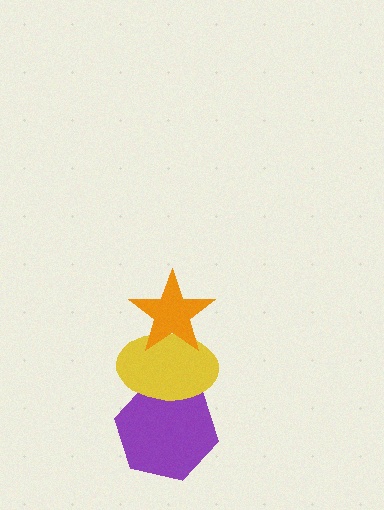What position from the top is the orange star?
The orange star is 1st from the top.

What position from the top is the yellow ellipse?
The yellow ellipse is 2nd from the top.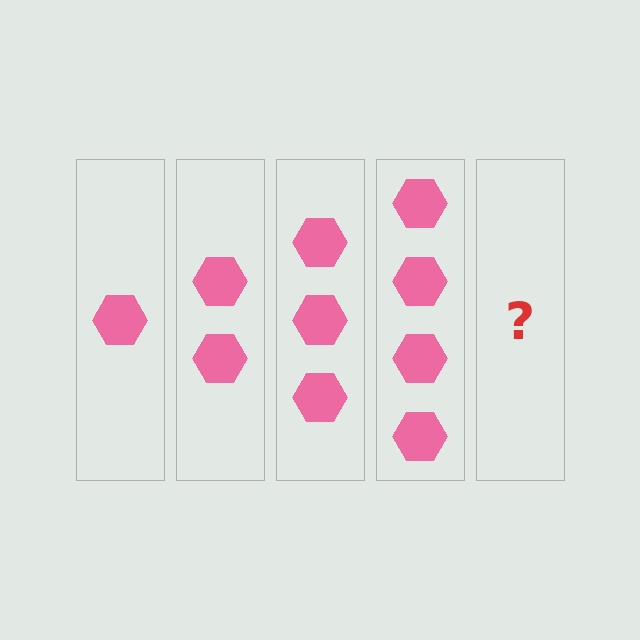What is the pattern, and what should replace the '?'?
The pattern is that each step adds one more hexagon. The '?' should be 5 hexagons.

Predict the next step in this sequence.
The next step is 5 hexagons.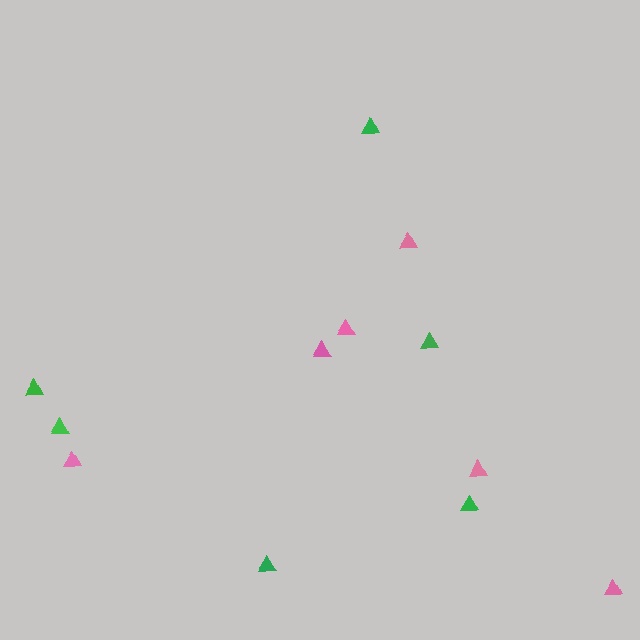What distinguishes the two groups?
There are 2 groups: one group of pink triangles (6) and one group of green triangles (6).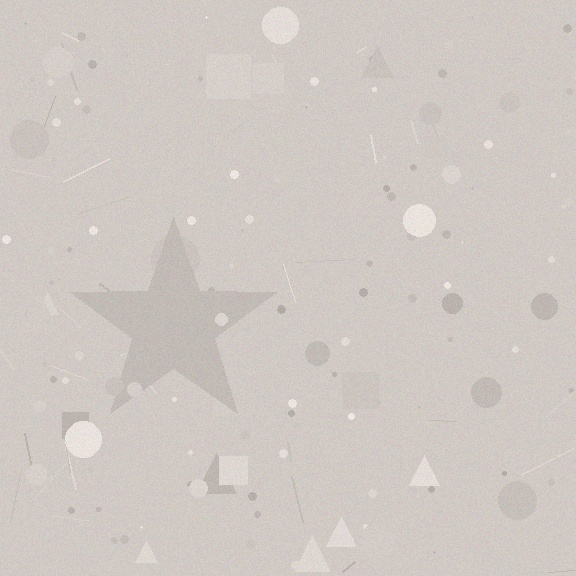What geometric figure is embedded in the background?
A star is embedded in the background.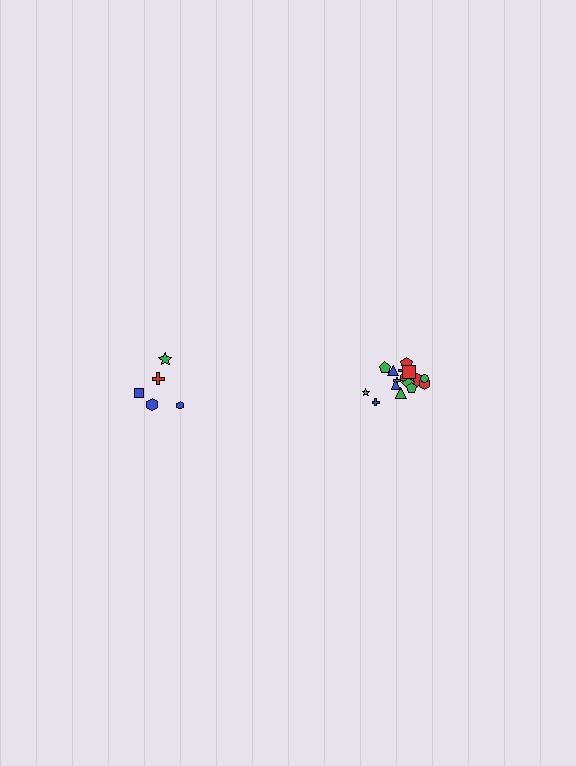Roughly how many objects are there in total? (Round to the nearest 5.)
Roughly 25 objects in total.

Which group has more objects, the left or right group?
The right group.